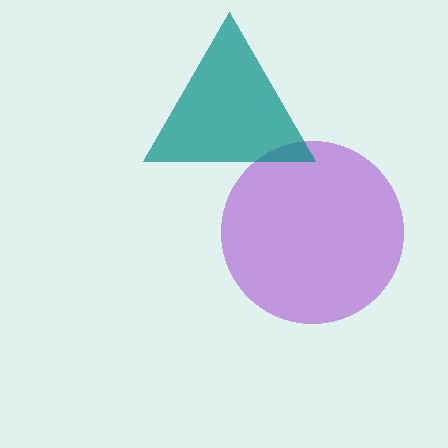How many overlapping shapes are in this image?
There are 2 overlapping shapes in the image.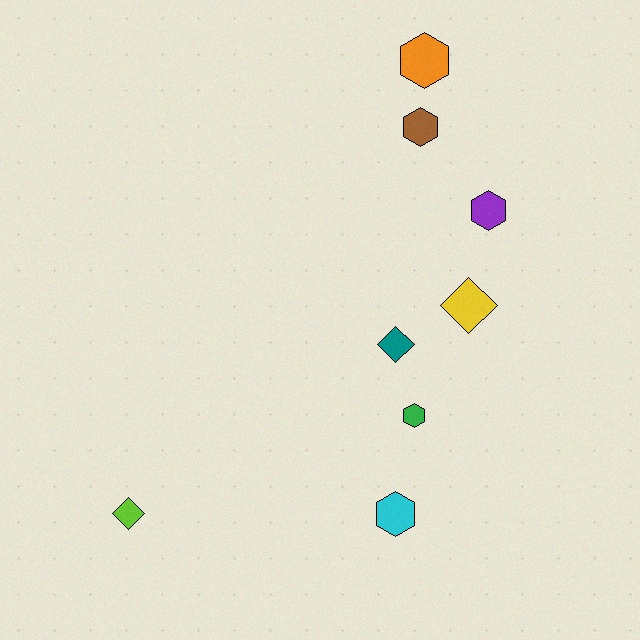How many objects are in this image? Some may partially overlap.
There are 8 objects.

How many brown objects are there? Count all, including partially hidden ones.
There is 1 brown object.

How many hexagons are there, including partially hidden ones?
There are 5 hexagons.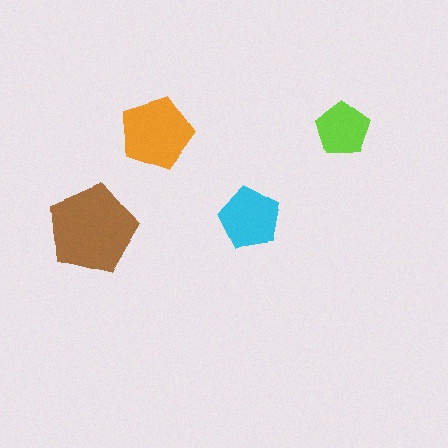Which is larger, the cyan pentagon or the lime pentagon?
The cyan one.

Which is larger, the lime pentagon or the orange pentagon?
The orange one.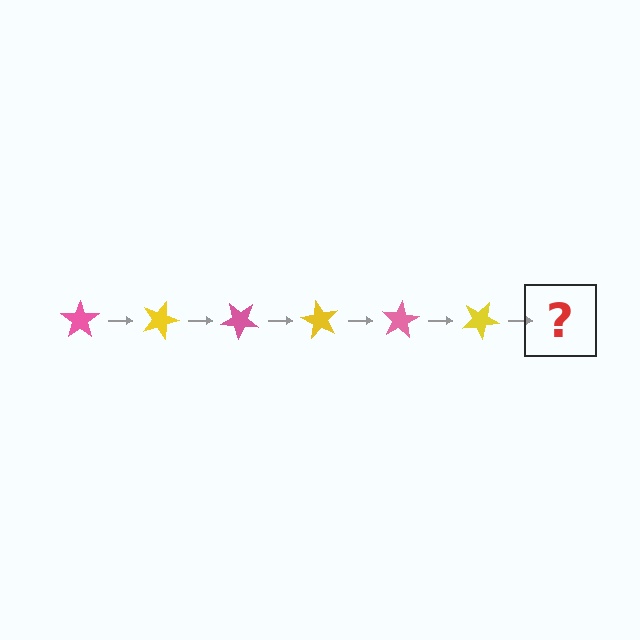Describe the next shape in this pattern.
It should be a pink star, rotated 120 degrees from the start.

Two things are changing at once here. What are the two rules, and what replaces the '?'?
The two rules are that it rotates 20 degrees each step and the color cycles through pink and yellow. The '?' should be a pink star, rotated 120 degrees from the start.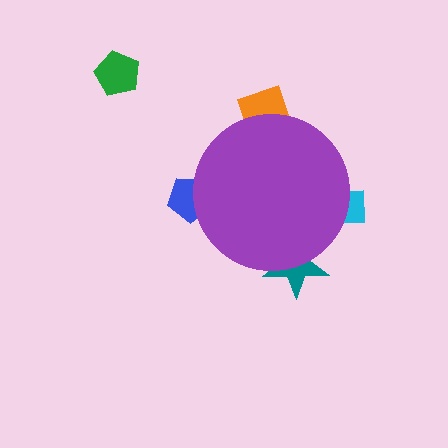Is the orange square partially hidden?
Yes, the orange square is partially hidden behind the purple circle.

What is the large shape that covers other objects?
A purple circle.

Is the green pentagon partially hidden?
No, the green pentagon is fully visible.